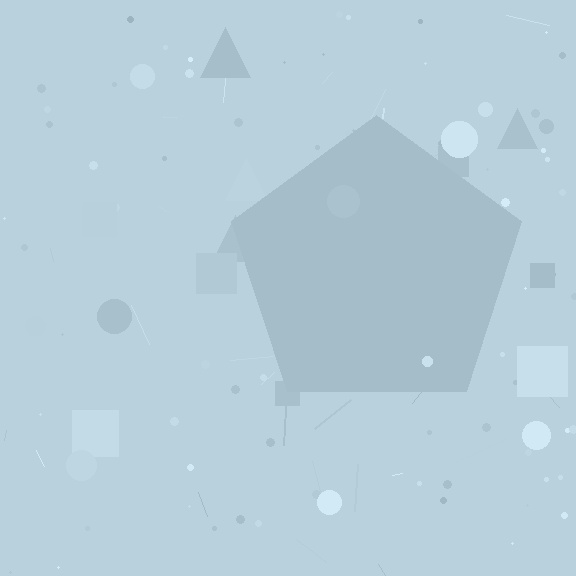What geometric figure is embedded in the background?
A pentagon is embedded in the background.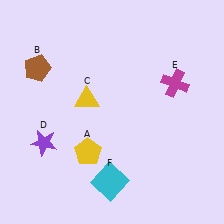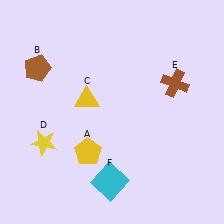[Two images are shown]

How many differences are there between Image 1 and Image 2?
There are 2 differences between the two images.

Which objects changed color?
D changed from purple to yellow. E changed from magenta to brown.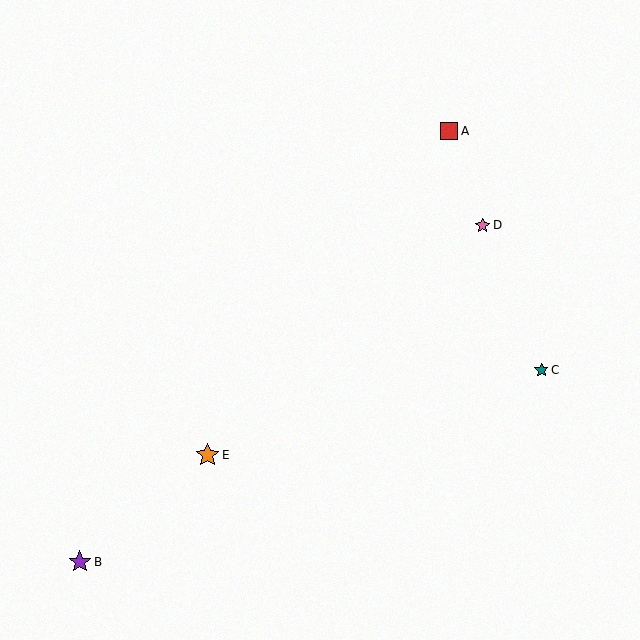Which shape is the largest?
The orange star (labeled E) is the largest.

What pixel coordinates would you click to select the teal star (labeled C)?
Click at (541, 370) to select the teal star C.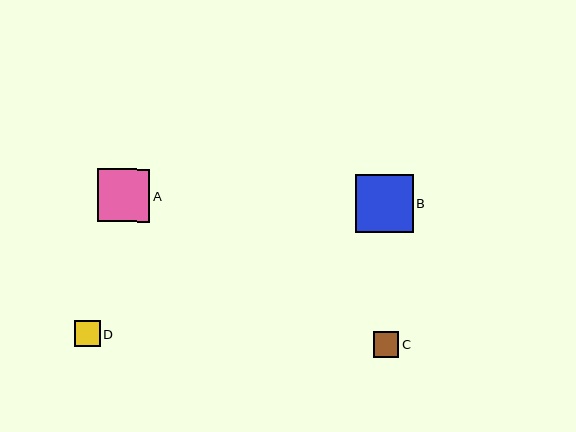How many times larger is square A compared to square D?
Square A is approximately 2.1 times the size of square D.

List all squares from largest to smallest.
From largest to smallest: B, A, D, C.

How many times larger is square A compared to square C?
Square A is approximately 2.1 times the size of square C.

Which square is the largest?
Square B is the largest with a size of approximately 58 pixels.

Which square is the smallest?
Square C is the smallest with a size of approximately 25 pixels.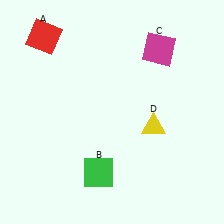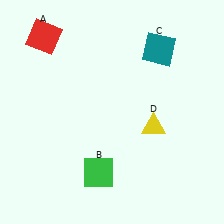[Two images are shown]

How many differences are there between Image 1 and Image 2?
There is 1 difference between the two images.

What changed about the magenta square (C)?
In Image 1, C is magenta. In Image 2, it changed to teal.